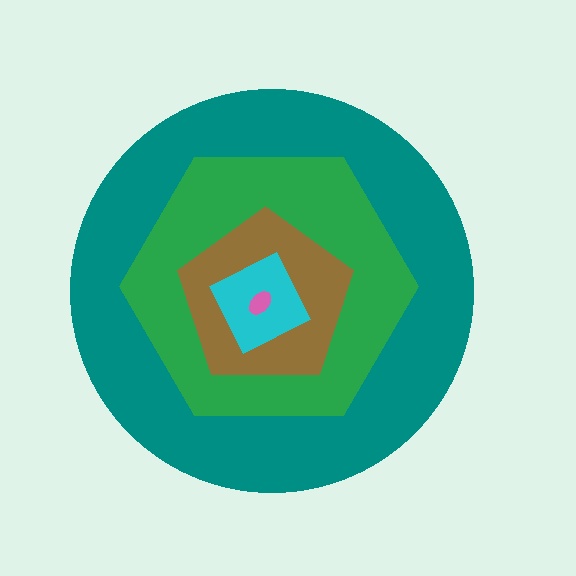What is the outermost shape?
The teal circle.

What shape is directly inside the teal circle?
The green hexagon.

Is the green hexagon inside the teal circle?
Yes.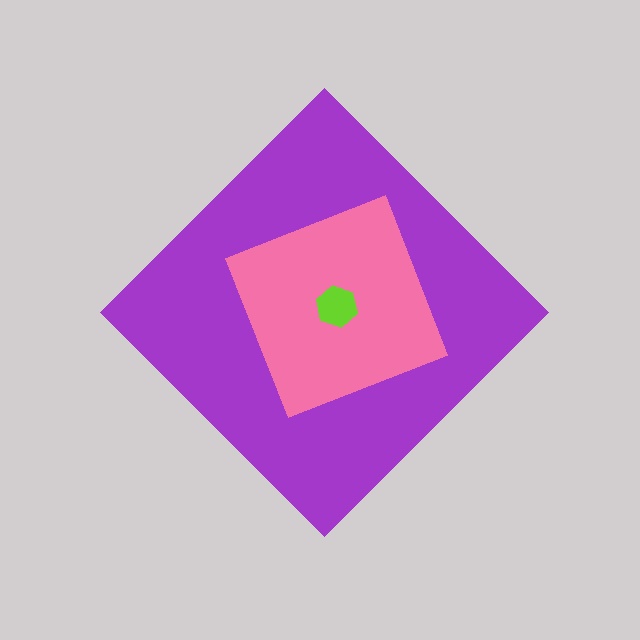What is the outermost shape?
The purple diamond.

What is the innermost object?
The lime hexagon.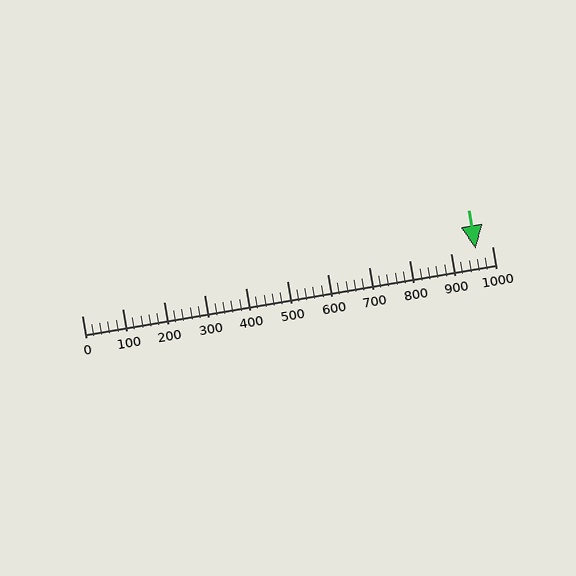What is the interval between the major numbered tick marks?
The major tick marks are spaced 100 units apart.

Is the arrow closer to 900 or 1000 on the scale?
The arrow is closer to 1000.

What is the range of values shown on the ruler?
The ruler shows values from 0 to 1000.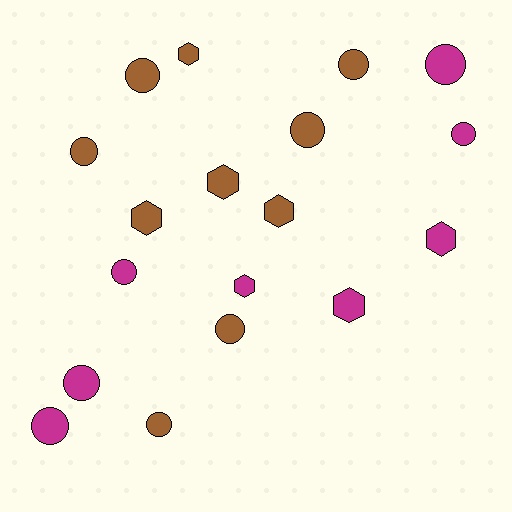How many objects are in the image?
There are 18 objects.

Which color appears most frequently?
Brown, with 10 objects.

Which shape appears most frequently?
Circle, with 11 objects.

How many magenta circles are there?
There are 5 magenta circles.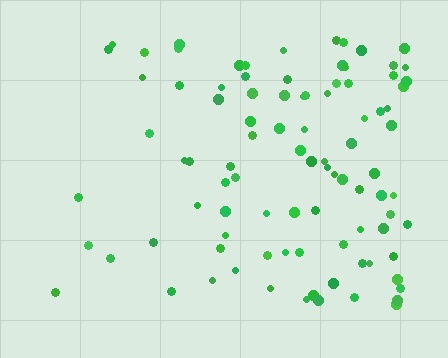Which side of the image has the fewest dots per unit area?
The left.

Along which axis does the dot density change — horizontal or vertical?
Horizontal.